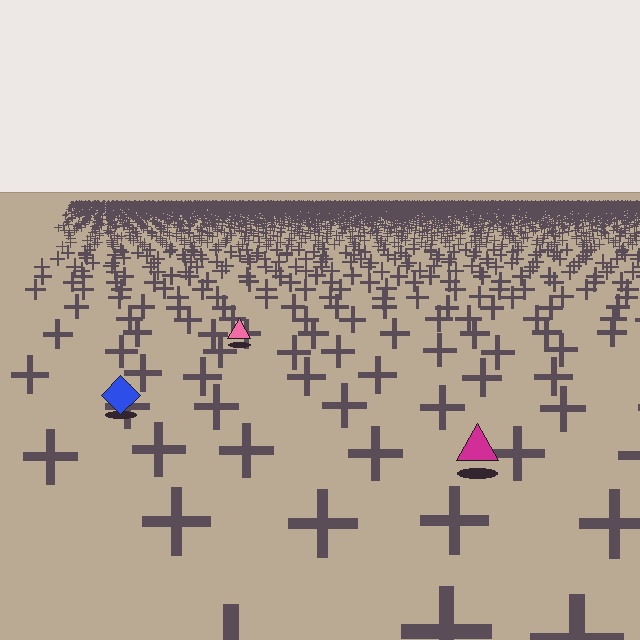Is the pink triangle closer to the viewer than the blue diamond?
No. The blue diamond is closer — you can tell from the texture gradient: the ground texture is coarser near it.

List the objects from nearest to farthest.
From nearest to farthest: the magenta triangle, the blue diamond, the pink triangle.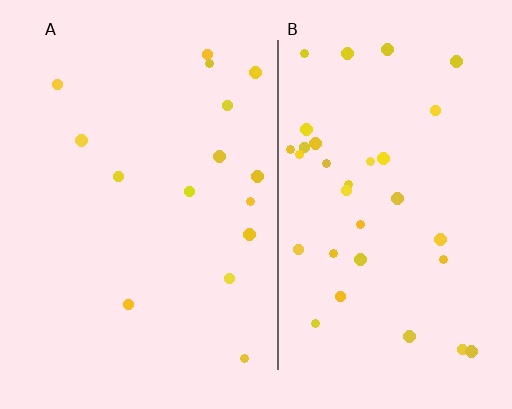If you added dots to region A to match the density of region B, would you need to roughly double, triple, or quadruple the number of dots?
Approximately double.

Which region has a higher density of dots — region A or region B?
B (the right).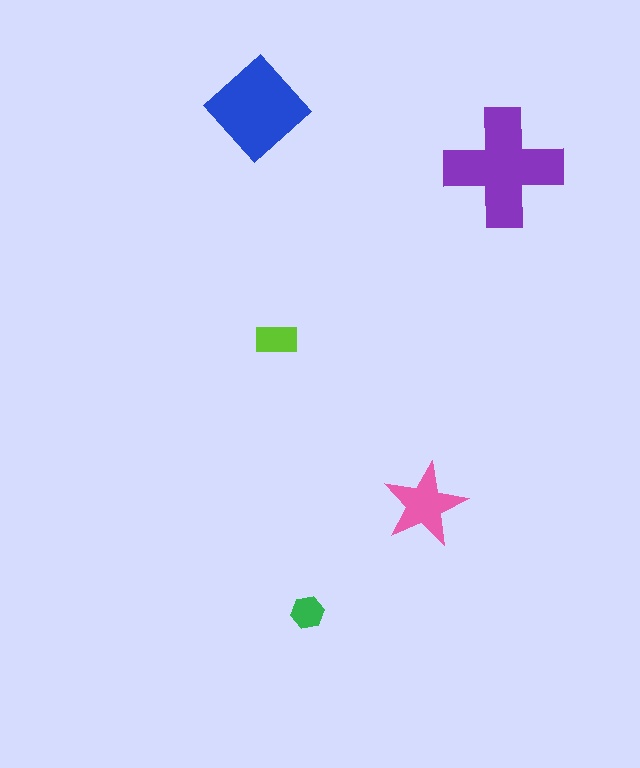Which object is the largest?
The purple cross.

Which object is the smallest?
The green hexagon.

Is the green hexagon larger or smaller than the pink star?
Smaller.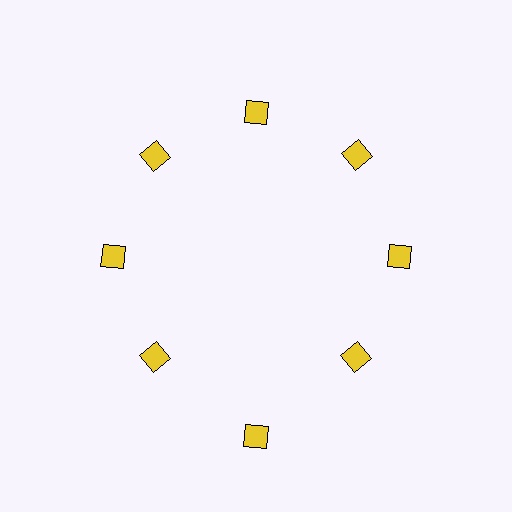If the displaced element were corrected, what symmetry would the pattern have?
It would have 8-fold rotational symmetry — the pattern would map onto itself every 45 degrees.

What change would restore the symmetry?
The symmetry would be restored by moving it inward, back onto the ring so that all 8 diamonds sit at equal angles and equal distance from the center.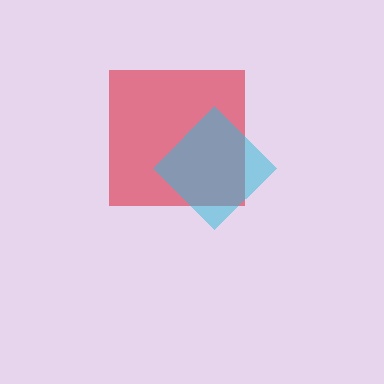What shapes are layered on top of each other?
The layered shapes are: a red square, a cyan diamond.